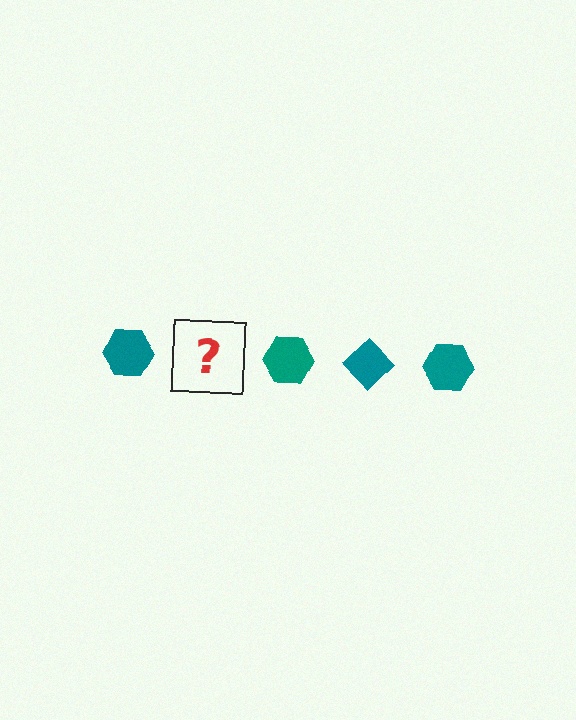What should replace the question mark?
The question mark should be replaced with a teal diamond.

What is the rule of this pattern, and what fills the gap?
The rule is that the pattern cycles through hexagon, diamond shapes in teal. The gap should be filled with a teal diamond.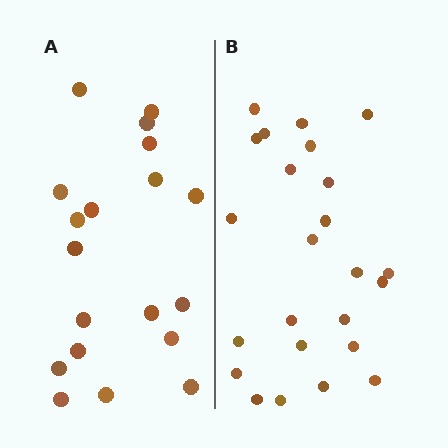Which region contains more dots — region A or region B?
Region B (the right region) has more dots.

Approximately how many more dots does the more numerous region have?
Region B has about 5 more dots than region A.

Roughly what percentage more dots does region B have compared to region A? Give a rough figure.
About 25% more.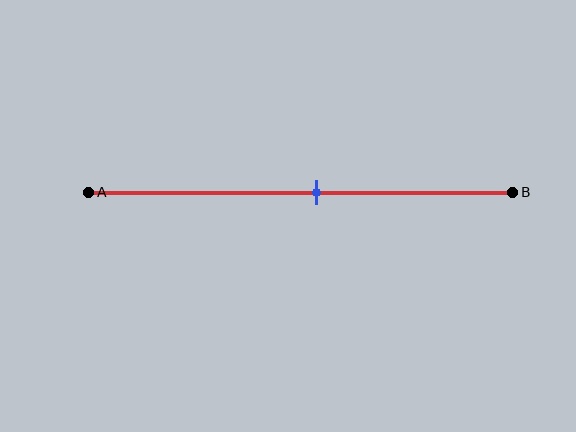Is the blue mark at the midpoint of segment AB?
No, the mark is at about 55% from A, not at the 50% midpoint.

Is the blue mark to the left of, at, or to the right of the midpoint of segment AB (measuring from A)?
The blue mark is to the right of the midpoint of segment AB.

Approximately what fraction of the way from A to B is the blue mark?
The blue mark is approximately 55% of the way from A to B.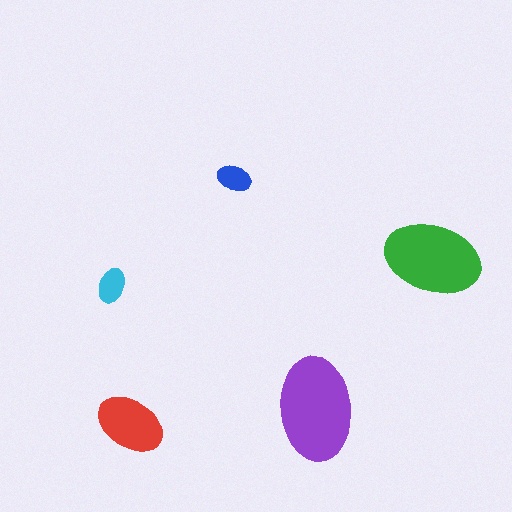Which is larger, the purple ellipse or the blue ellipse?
The purple one.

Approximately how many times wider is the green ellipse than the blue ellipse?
About 3 times wider.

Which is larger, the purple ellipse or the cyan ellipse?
The purple one.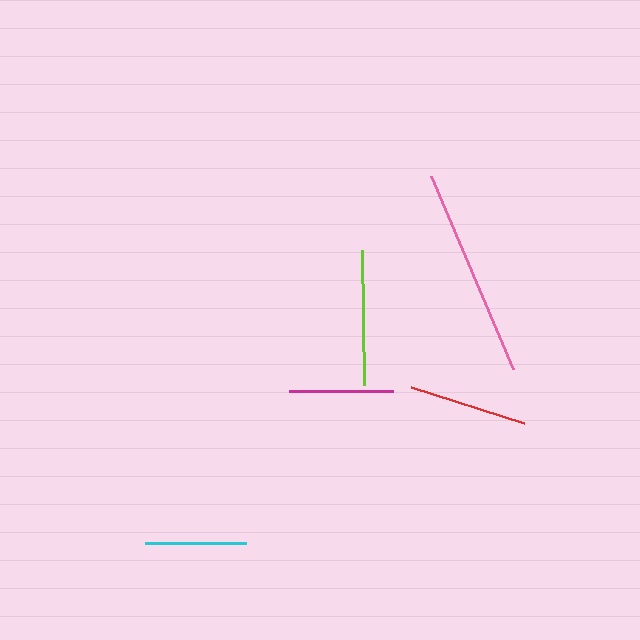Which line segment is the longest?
The pink line is the longest at approximately 210 pixels.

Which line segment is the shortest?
The cyan line is the shortest at approximately 101 pixels.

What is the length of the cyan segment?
The cyan segment is approximately 101 pixels long.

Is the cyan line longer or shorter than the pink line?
The pink line is longer than the cyan line.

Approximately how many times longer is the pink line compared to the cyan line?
The pink line is approximately 2.1 times the length of the cyan line.